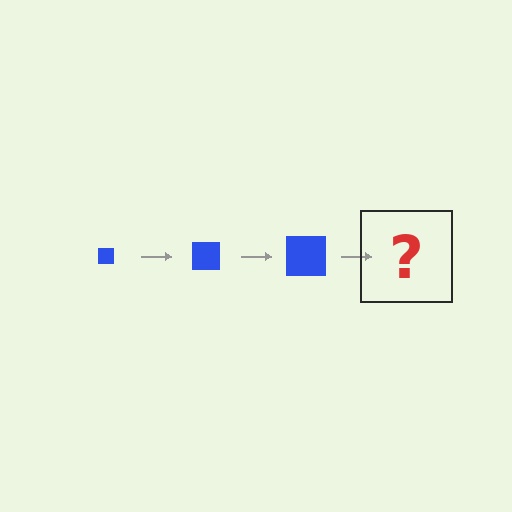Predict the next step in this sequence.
The next step is a blue square, larger than the previous one.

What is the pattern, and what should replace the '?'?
The pattern is that the square gets progressively larger each step. The '?' should be a blue square, larger than the previous one.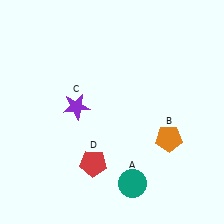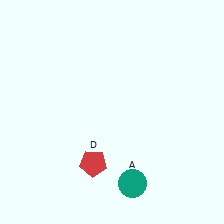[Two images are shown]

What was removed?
The purple star (C), the orange pentagon (B) were removed in Image 2.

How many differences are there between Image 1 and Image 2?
There are 2 differences between the two images.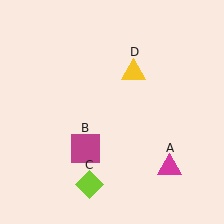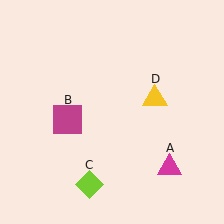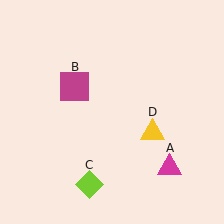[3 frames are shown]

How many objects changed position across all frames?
2 objects changed position: magenta square (object B), yellow triangle (object D).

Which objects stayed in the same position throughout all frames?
Magenta triangle (object A) and lime diamond (object C) remained stationary.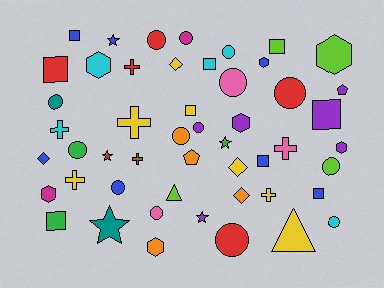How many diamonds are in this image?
There are 4 diamonds.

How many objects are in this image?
There are 50 objects.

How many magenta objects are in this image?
There are 2 magenta objects.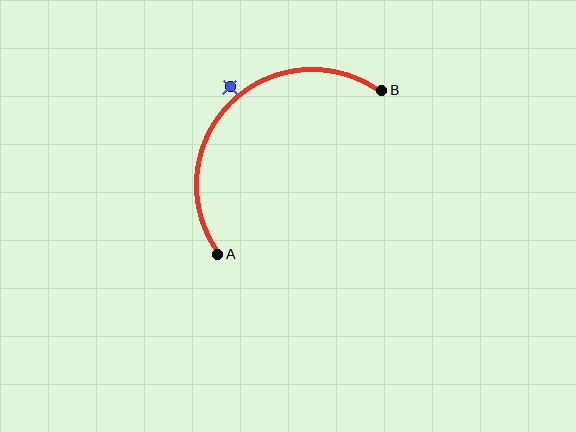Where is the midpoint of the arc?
The arc midpoint is the point on the curve farthest from the straight line joining A and B. It sits above and to the left of that line.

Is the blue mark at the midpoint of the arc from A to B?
No — the blue mark does not lie on the arc at all. It sits slightly outside the curve.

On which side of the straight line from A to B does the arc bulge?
The arc bulges above and to the left of the straight line connecting A and B.